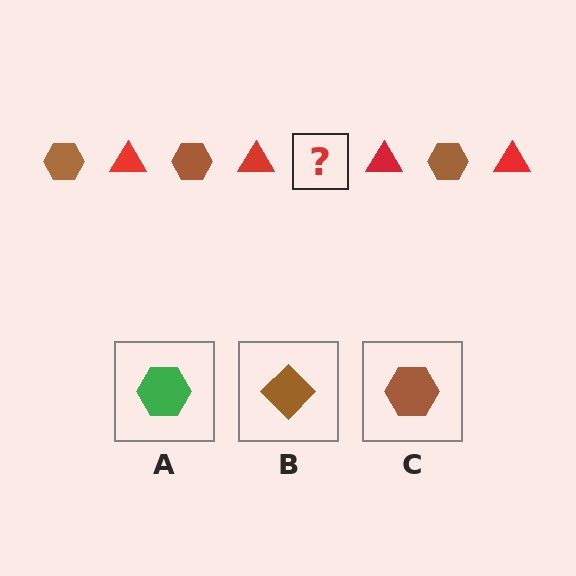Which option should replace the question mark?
Option C.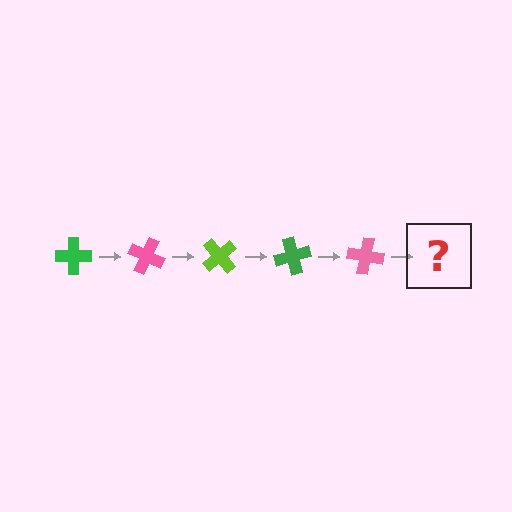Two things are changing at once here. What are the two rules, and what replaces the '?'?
The two rules are that it rotates 25 degrees each step and the color cycles through green, pink, and lime. The '?' should be a lime cross, rotated 125 degrees from the start.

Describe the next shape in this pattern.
It should be a lime cross, rotated 125 degrees from the start.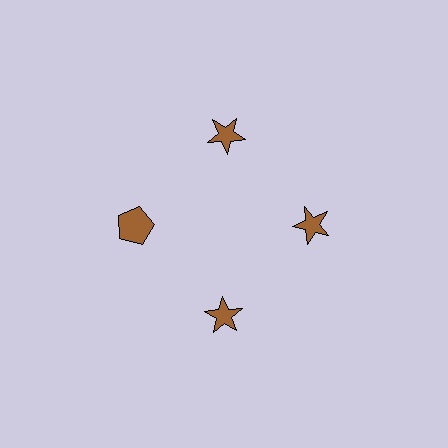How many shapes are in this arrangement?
There are 4 shapes arranged in a ring pattern.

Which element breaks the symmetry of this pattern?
The brown pentagon at roughly the 9 o'clock position breaks the symmetry. All other shapes are brown stars.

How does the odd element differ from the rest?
It has a different shape: pentagon instead of star.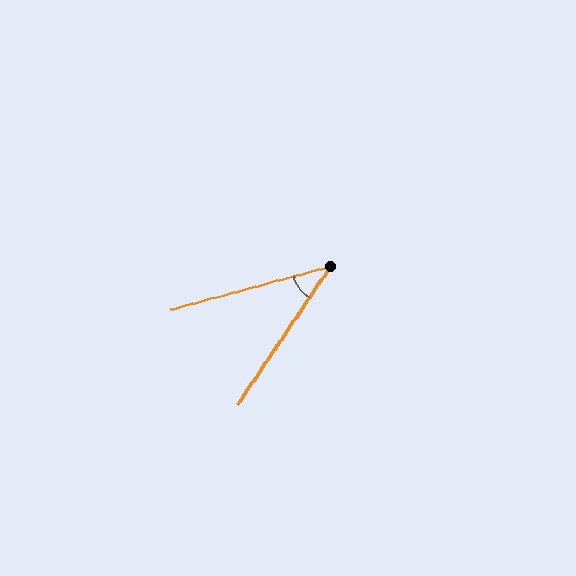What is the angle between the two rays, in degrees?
Approximately 41 degrees.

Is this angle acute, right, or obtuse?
It is acute.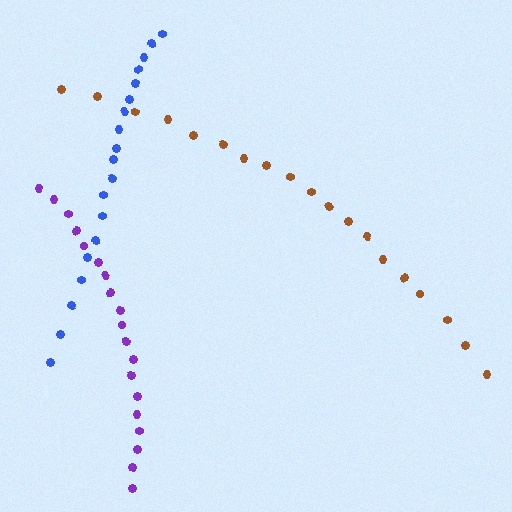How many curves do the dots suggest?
There are 3 distinct paths.